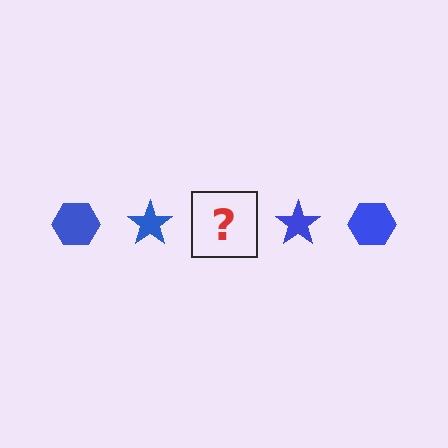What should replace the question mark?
The question mark should be replaced with a blue hexagon.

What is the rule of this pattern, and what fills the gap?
The rule is that the pattern cycles through hexagon, star shapes in blue. The gap should be filled with a blue hexagon.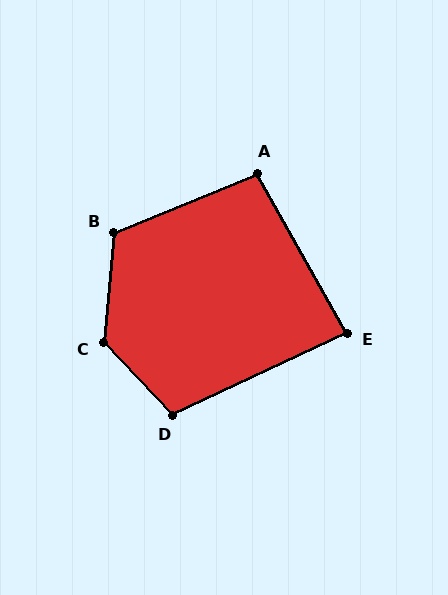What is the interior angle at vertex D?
Approximately 108 degrees (obtuse).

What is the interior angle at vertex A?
Approximately 97 degrees (obtuse).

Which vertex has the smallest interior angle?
E, at approximately 86 degrees.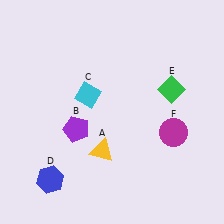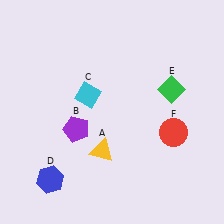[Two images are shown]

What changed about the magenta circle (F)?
In Image 1, F is magenta. In Image 2, it changed to red.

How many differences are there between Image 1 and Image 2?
There is 1 difference between the two images.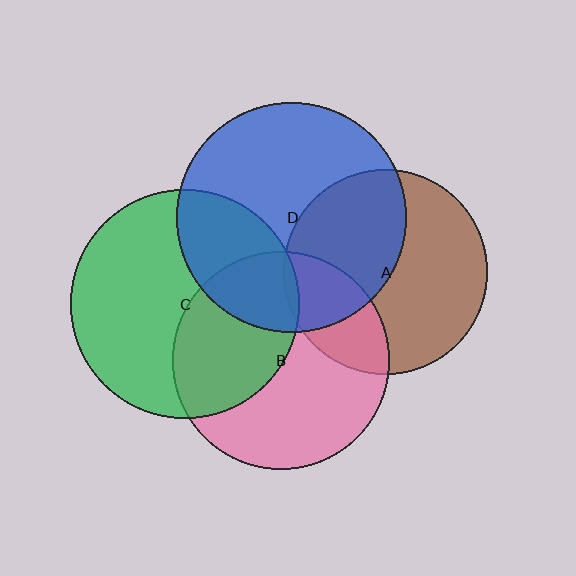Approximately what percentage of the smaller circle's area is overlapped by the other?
Approximately 25%.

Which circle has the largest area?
Circle D (blue).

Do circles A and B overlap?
Yes.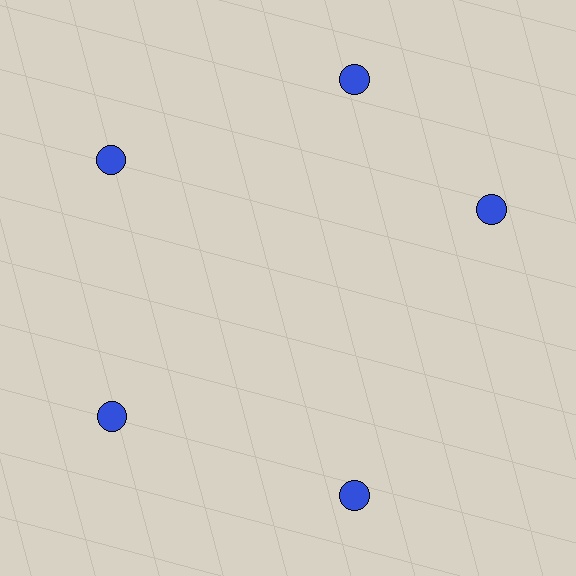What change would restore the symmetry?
The symmetry would be restored by rotating it back into even spacing with its neighbors so that all 5 circles sit at equal angles and equal distance from the center.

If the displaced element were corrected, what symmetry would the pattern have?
It would have 5-fold rotational symmetry — the pattern would map onto itself every 72 degrees.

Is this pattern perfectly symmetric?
No. The 5 blue circles are arranged in a ring, but one element near the 3 o'clock position is rotated out of alignment along the ring, breaking the 5-fold rotational symmetry.